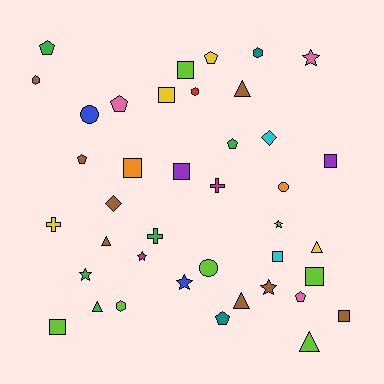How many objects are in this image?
There are 40 objects.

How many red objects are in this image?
There is 1 red object.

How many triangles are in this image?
There are 6 triangles.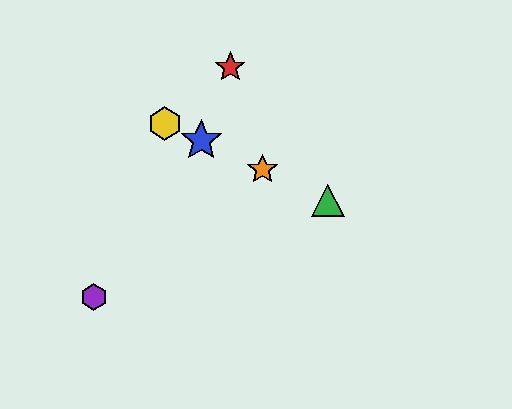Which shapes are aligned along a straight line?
The blue star, the green triangle, the yellow hexagon, the orange star are aligned along a straight line.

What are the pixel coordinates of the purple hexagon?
The purple hexagon is at (94, 297).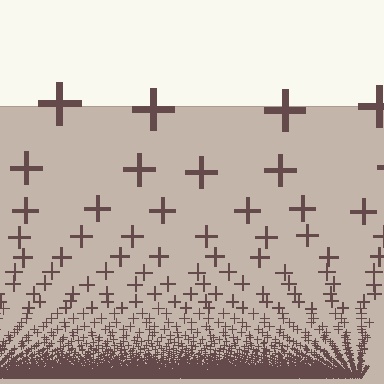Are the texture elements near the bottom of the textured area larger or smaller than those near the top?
Smaller. The gradient is inverted — elements near the bottom are smaller and denser.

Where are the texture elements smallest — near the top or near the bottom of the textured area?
Near the bottom.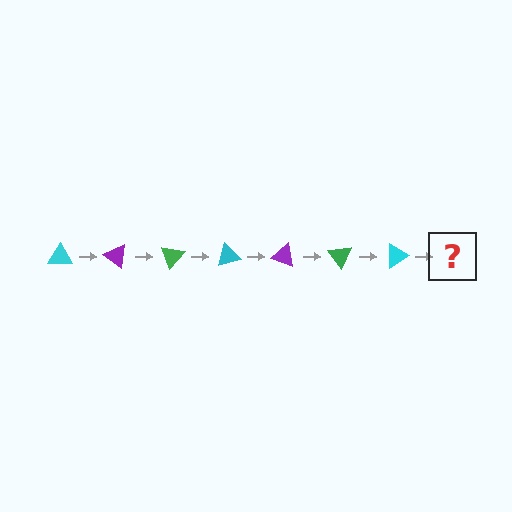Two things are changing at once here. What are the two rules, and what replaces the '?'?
The two rules are that it rotates 35 degrees each step and the color cycles through cyan, purple, and green. The '?' should be a purple triangle, rotated 245 degrees from the start.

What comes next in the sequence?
The next element should be a purple triangle, rotated 245 degrees from the start.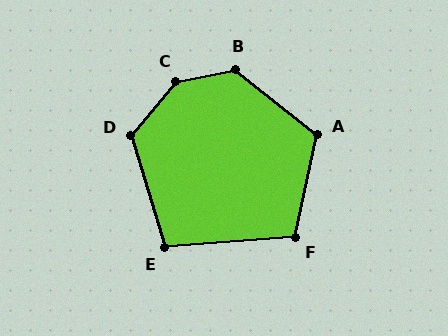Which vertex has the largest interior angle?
C, at approximately 141 degrees.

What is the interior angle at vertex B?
Approximately 130 degrees (obtuse).